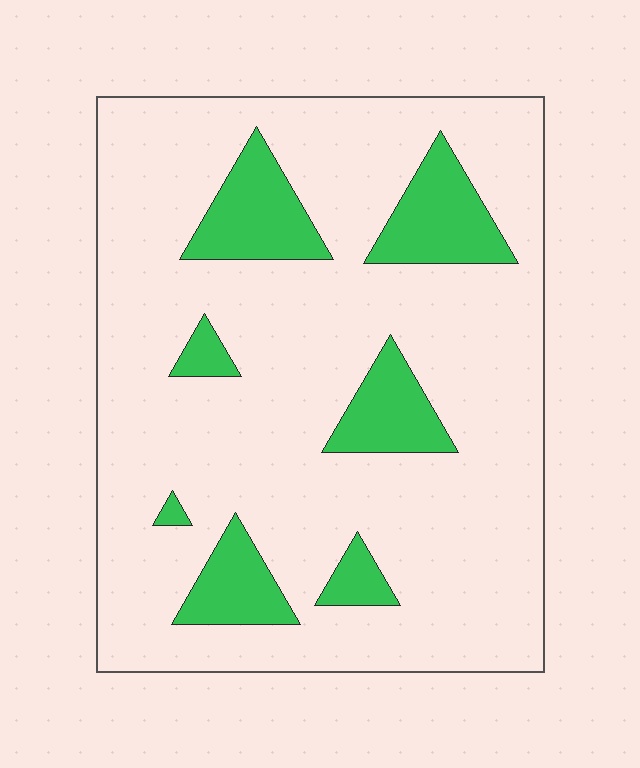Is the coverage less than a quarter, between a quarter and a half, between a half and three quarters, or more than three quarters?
Less than a quarter.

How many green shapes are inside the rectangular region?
7.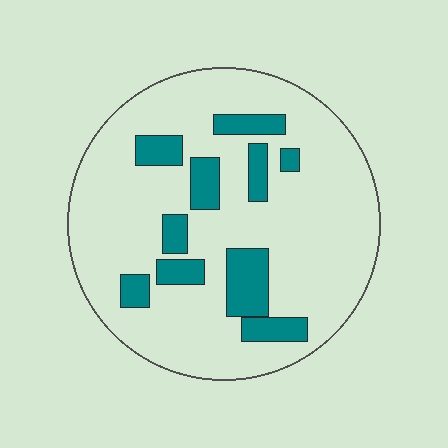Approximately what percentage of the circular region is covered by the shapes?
Approximately 20%.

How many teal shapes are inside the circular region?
10.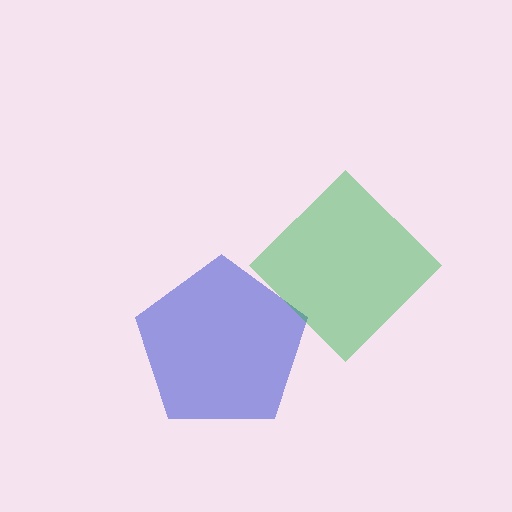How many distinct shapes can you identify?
There are 2 distinct shapes: a blue pentagon, a green diamond.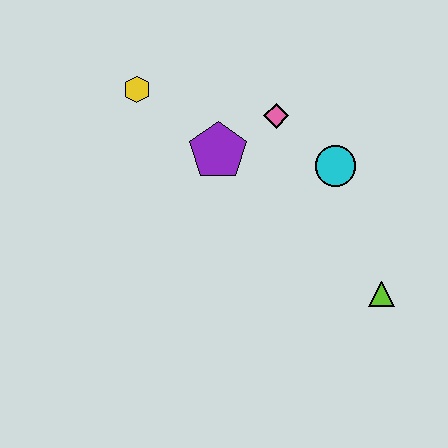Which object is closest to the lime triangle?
The cyan circle is closest to the lime triangle.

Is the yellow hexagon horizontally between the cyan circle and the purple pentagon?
No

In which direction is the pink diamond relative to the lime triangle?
The pink diamond is above the lime triangle.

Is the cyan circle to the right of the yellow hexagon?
Yes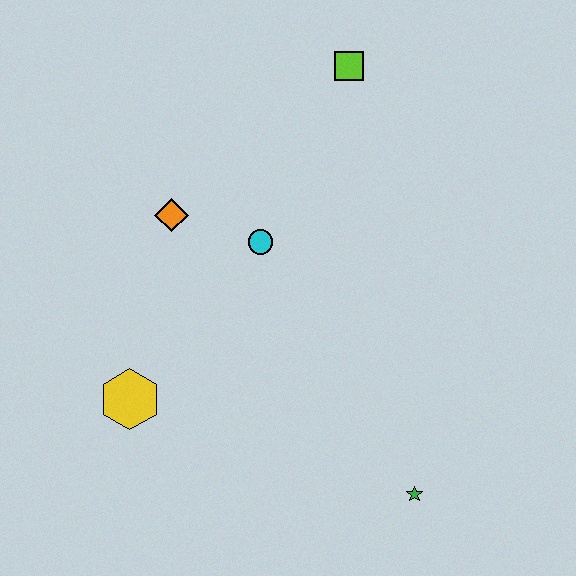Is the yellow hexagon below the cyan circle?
Yes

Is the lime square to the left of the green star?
Yes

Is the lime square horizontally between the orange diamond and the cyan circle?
No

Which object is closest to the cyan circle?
The orange diamond is closest to the cyan circle.